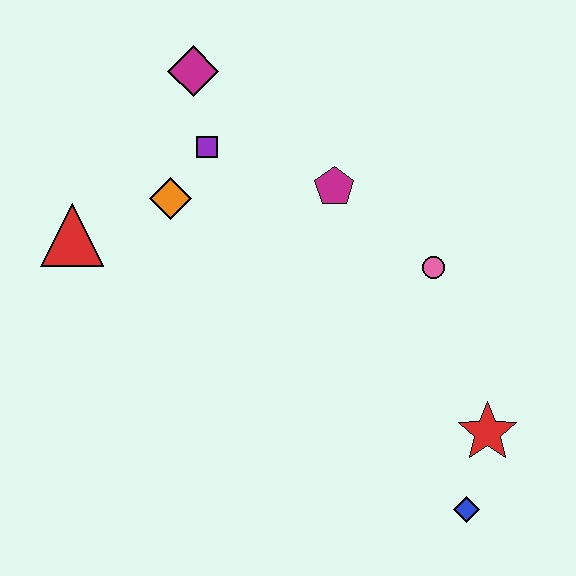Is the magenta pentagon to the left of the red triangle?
No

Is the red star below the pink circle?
Yes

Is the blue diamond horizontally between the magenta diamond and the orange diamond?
No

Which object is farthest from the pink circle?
The red triangle is farthest from the pink circle.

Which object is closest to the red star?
The blue diamond is closest to the red star.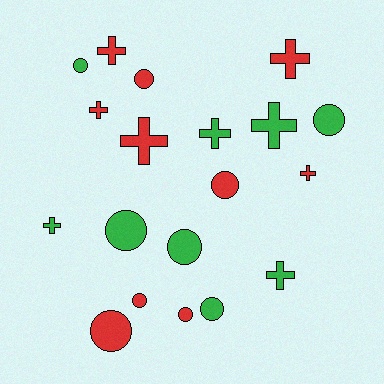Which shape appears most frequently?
Circle, with 10 objects.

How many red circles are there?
There are 5 red circles.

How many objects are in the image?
There are 19 objects.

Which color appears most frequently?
Red, with 10 objects.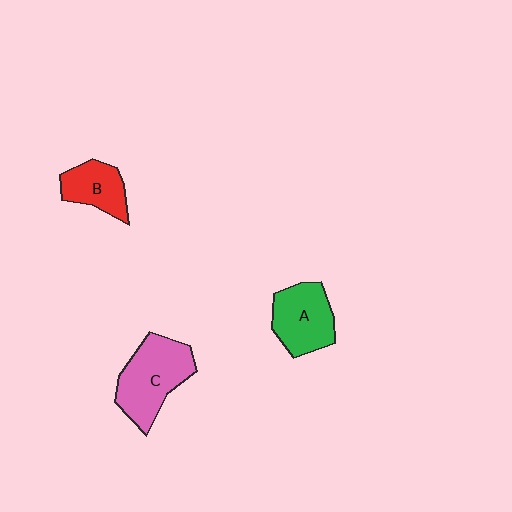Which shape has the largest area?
Shape C (pink).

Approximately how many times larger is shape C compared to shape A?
Approximately 1.3 times.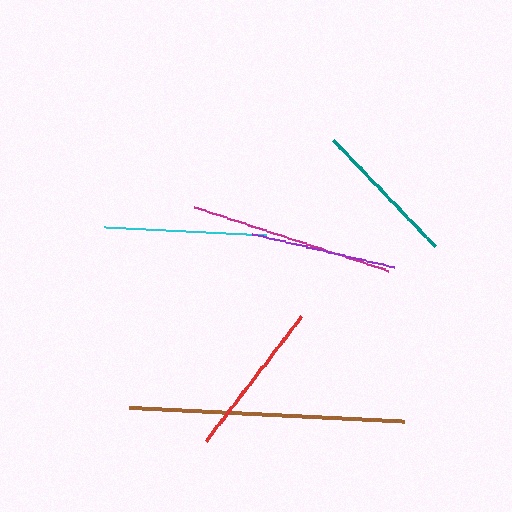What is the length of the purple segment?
The purple segment is approximately 145 pixels long.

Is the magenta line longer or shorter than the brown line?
The brown line is longer than the magenta line.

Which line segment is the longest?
The brown line is the longest at approximately 275 pixels.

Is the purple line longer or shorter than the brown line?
The brown line is longer than the purple line.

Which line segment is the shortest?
The purple line is the shortest at approximately 145 pixels.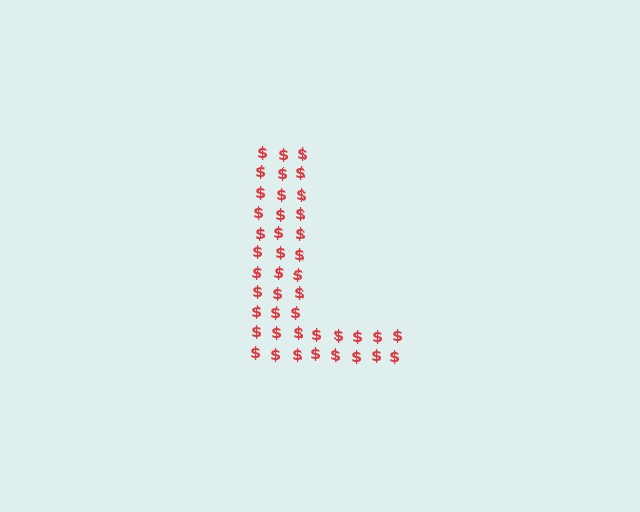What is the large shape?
The large shape is the letter L.